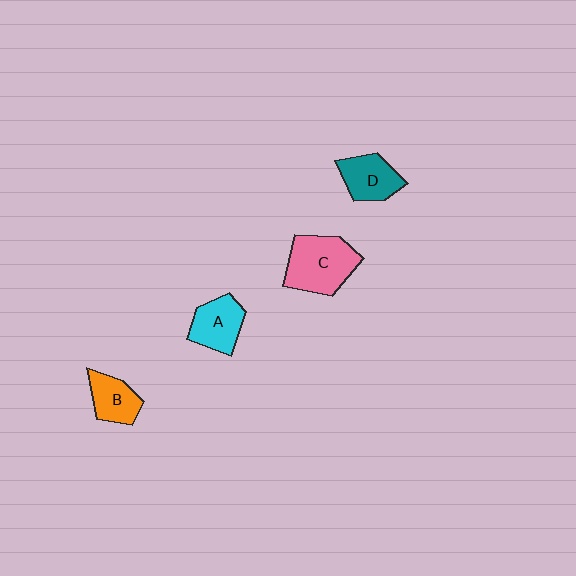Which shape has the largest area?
Shape C (pink).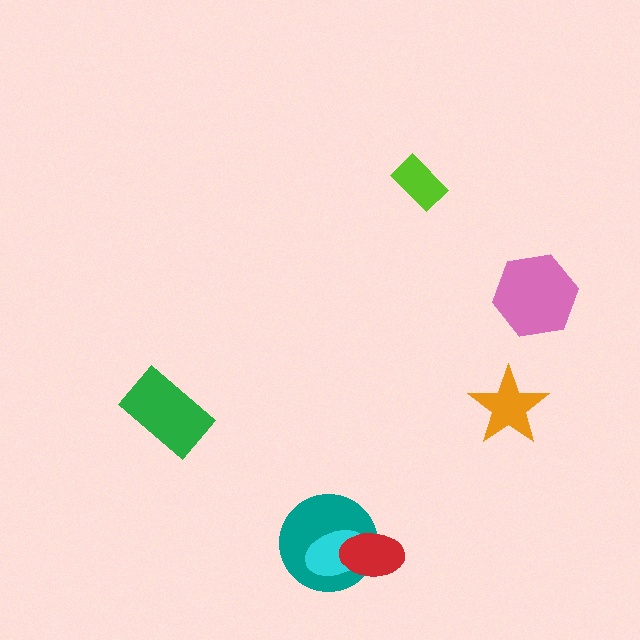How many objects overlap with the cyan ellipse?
2 objects overlap with the cyan ellipse.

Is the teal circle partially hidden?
Yes, it is partially covered by another shape.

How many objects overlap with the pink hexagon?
0 objects overlap with the pink hexagon.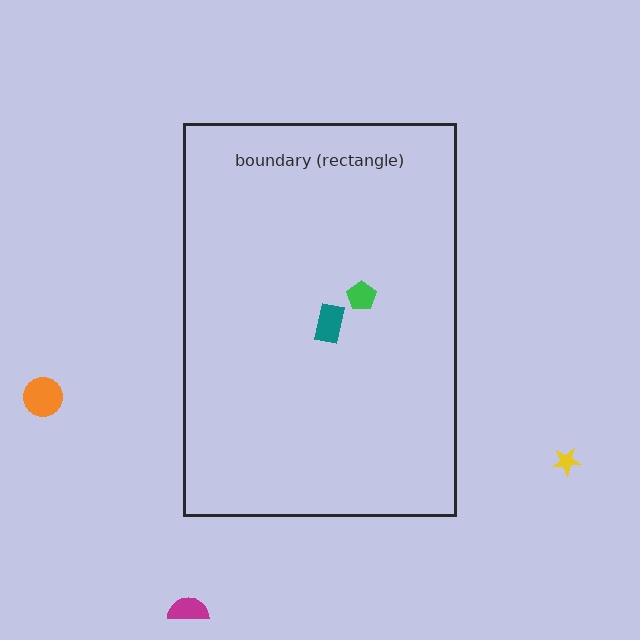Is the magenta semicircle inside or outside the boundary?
Outside.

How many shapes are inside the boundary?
2 inside, 3 outside.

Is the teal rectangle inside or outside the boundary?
Inside.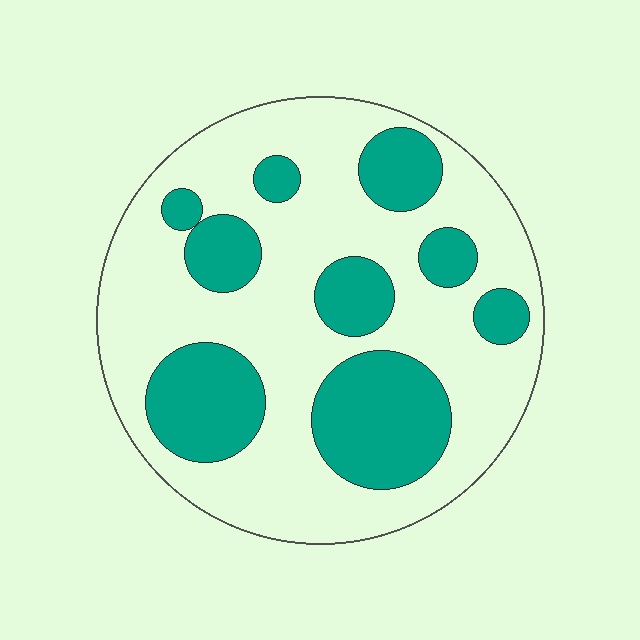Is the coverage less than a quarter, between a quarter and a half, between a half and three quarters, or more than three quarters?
Between a quarter and a half.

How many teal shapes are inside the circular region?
9.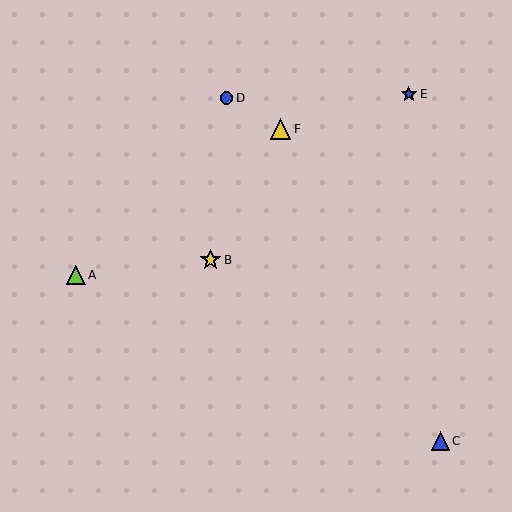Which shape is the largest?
The yellow star (labeled B) is the largest.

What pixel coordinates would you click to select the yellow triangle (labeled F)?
Click at (281, 129) to select the yellow triangle F.